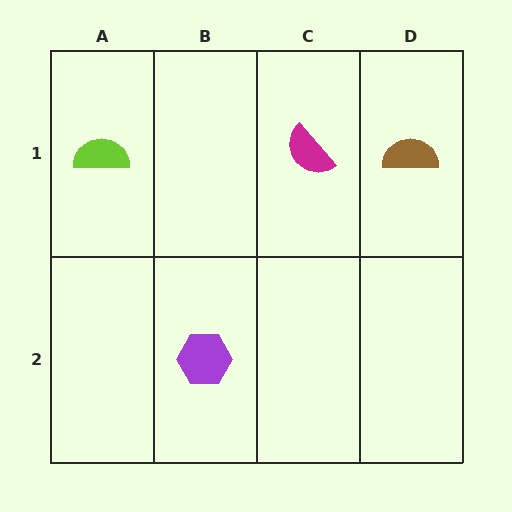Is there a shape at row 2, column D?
No, that cell is empty.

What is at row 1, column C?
A magenta semicircle.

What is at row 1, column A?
A lime semicircle.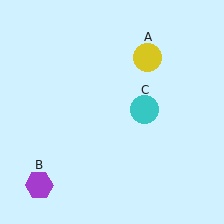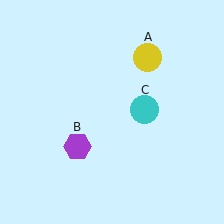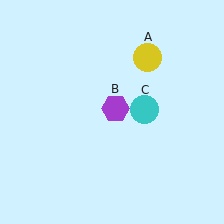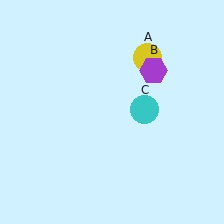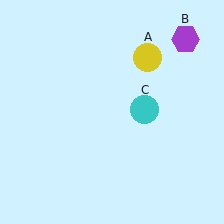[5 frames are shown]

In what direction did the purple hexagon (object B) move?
The purple hexagon (object B) moved up and to the right.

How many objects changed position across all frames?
1 object changed position: purple hexagon (object B).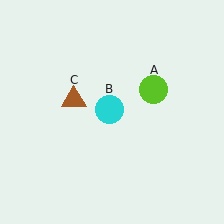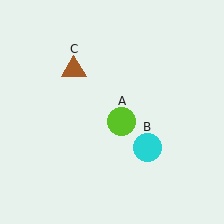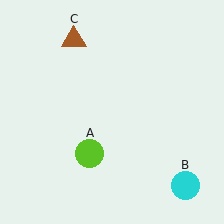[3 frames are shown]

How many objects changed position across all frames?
3 objects changed position: lime circle (object A), cyan circle (object B), brown triangle (object C).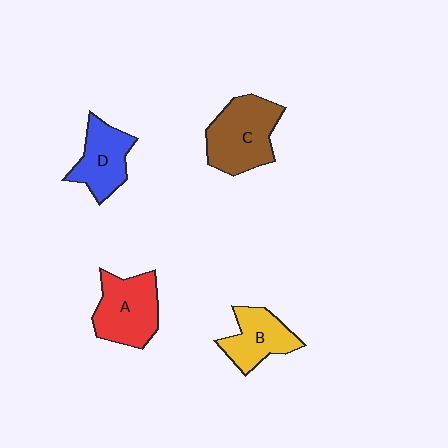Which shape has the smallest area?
Shape B (yellow).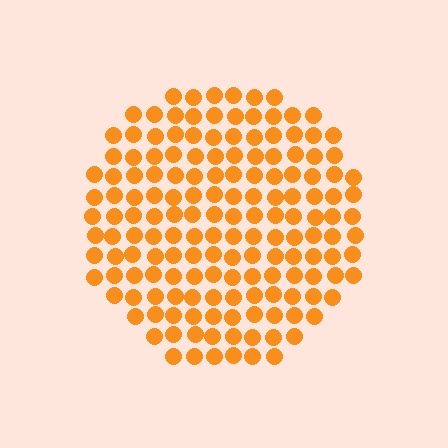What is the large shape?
The large shape is a circle.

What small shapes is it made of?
It is made of small circles.